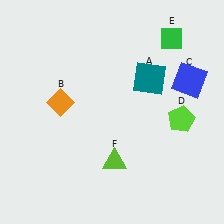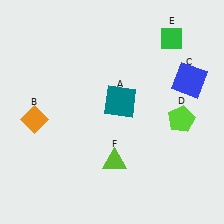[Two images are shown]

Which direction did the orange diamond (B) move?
The orange diamond (B) moved left.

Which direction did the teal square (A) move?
The teal square (A) moved left.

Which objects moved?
The objects that moved are: the teal square (A), the orange diamond (B).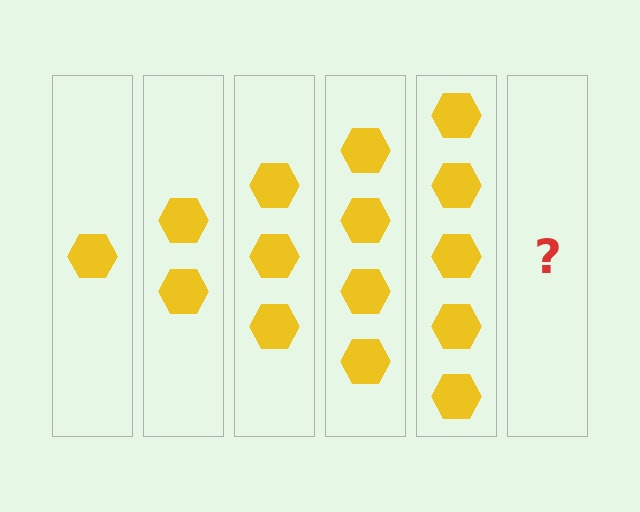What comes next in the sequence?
The next element should be 6 hexagons.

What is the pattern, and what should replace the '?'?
The pattern is that each step adds one more hexagon. The '?' should be 6 hexagons.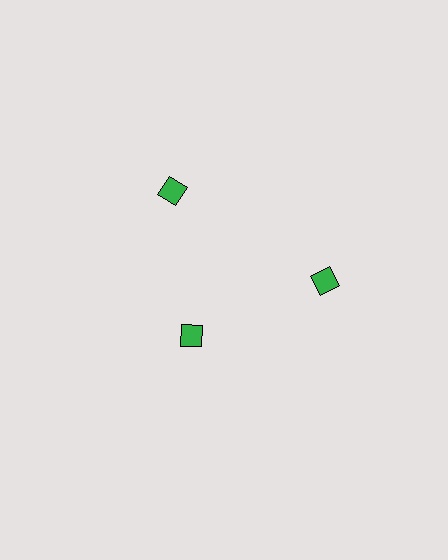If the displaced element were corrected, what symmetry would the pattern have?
It would have 3-fold rotational symmetry — the pattern would map onto itself every 120 degrees.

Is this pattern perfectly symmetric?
No. The 3 green diamonds are arranged in a ring, but one element near the 7 o'clock position is pulled inward toward the center, breaking the 3-fold rotational symmetry.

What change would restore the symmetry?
The symmetry would be restored by moving it outward, back onto the ring so that all 3 diamonds sit at equal angles and equal distance from the center.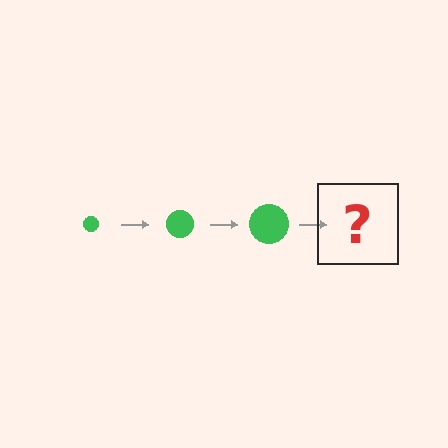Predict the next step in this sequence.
The next step is a green circle, larger than the previous one.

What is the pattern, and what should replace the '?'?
The pattern is that the circle gets progressively larger each step. The '?' should be a green circle, larger than the previous one.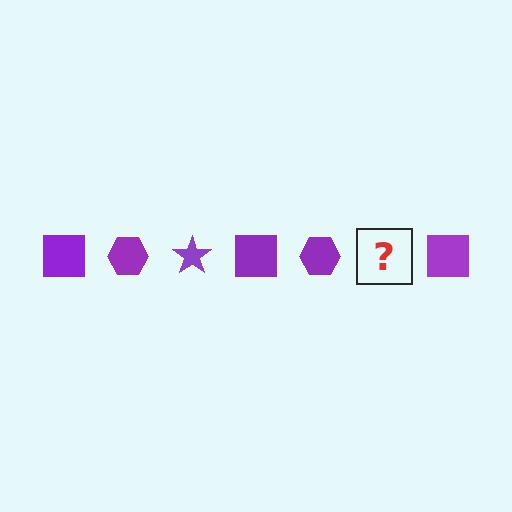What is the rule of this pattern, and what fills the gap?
The rule is that the pattern cycles through square, hexagon, star shapes in purple. The gap should be filled with a purple star.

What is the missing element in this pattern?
The missing element is a purple star.